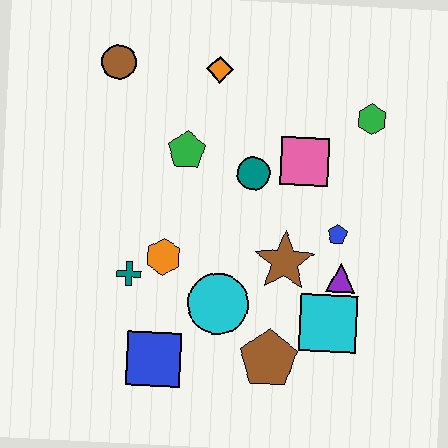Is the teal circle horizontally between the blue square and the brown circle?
No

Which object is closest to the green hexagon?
The pink square is closest to the green hexagon.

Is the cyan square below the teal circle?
Yes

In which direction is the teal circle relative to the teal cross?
The teal circle is to the right of the teal cross.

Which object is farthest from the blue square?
The green hexagon is farthest from the blue square.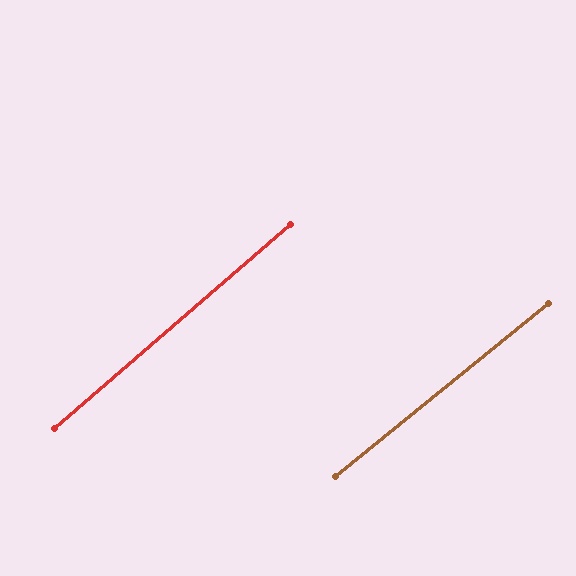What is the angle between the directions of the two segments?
Approximately 2 degrees.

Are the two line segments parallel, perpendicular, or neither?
Parallel — their directions differ by only 1.8°.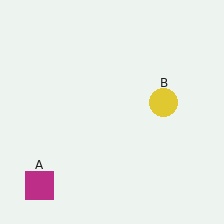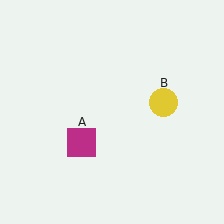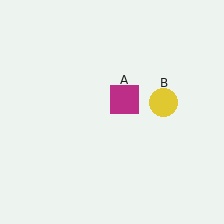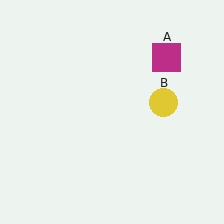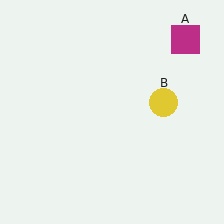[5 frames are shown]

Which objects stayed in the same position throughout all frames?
Yellow circle (object B) remained stationary.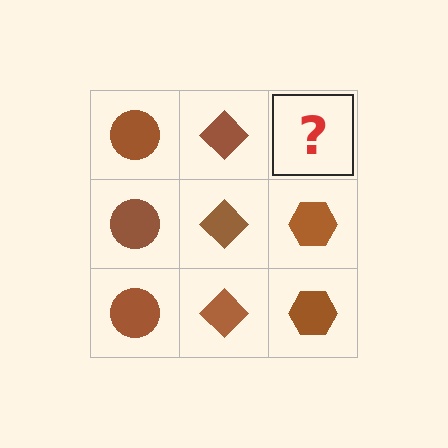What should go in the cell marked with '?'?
The missing cell should contain a brown hexagon.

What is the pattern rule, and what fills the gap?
The rule is that each column has a consistent shape. The gap should be filled with a brown hexagon.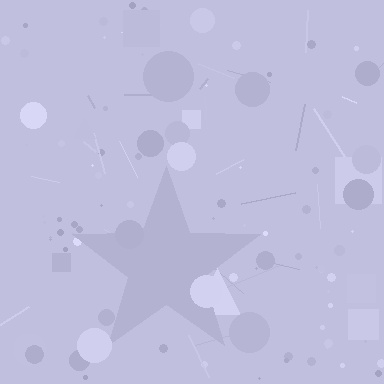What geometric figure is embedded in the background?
A star is embedded in the background.